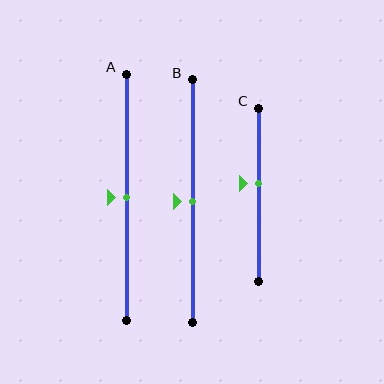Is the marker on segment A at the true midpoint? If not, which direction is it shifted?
Yes, the marker on segment A is at the true midpoint.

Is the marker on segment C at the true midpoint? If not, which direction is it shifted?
No, the marker on segment C is shifted upward by about 6% of the segment length.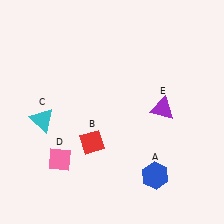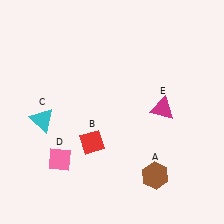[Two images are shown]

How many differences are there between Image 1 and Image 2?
There are 2 differences between the two images.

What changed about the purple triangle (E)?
In Image 1, E is purple. In Image 2, it changed to magenta.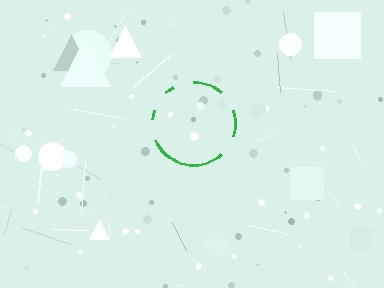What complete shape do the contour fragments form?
The contour fragments form a circle.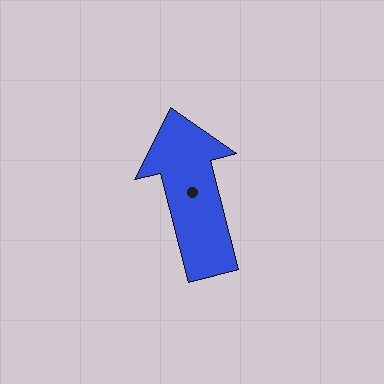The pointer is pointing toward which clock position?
Roughly 12 o'clock.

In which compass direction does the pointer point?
North.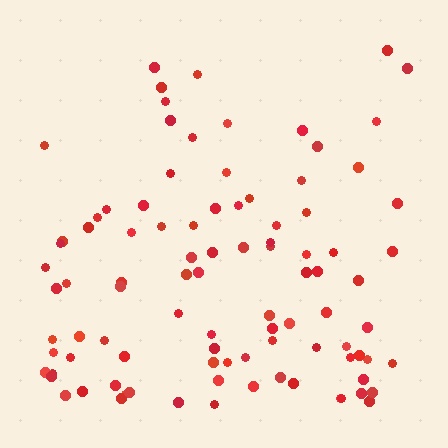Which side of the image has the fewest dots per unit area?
The top.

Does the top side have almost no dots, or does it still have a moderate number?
Still a moderate number, just noticeably fewer than the bottom.